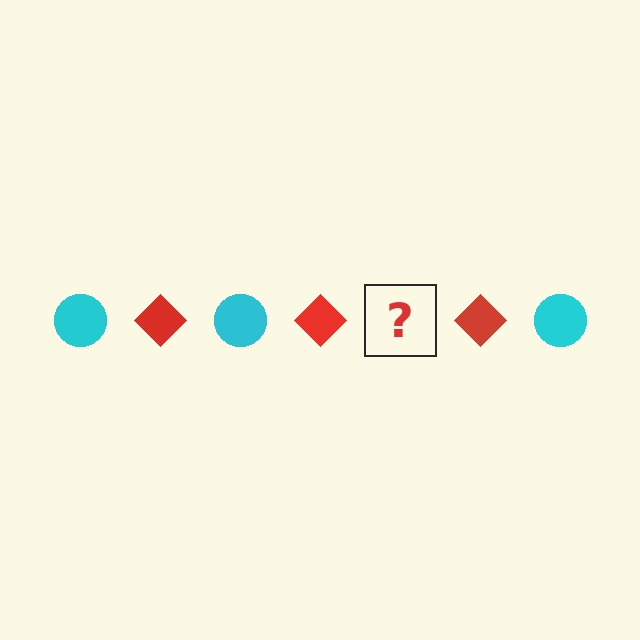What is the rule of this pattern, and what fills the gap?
The rule is that the pattern alternates between cyan circle and red diamond. The gap should be filled with a cyan circle.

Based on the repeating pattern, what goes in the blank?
The blank should be a cyan circle.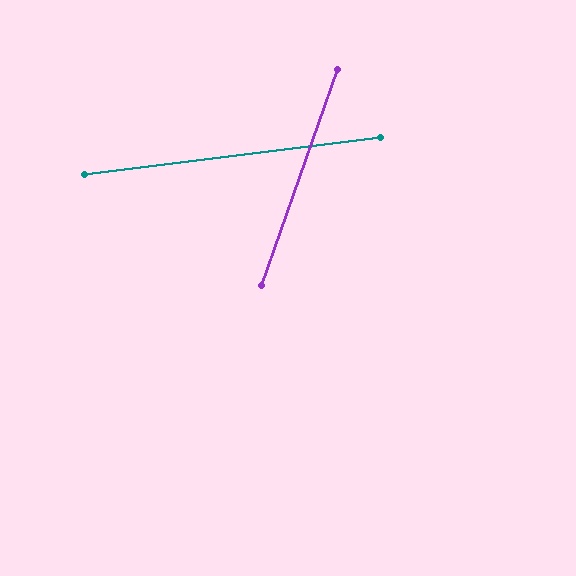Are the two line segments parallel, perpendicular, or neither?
Neither parallel nor perpendicular — they differ by about 64°.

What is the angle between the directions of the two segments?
Approximately 64 degrees.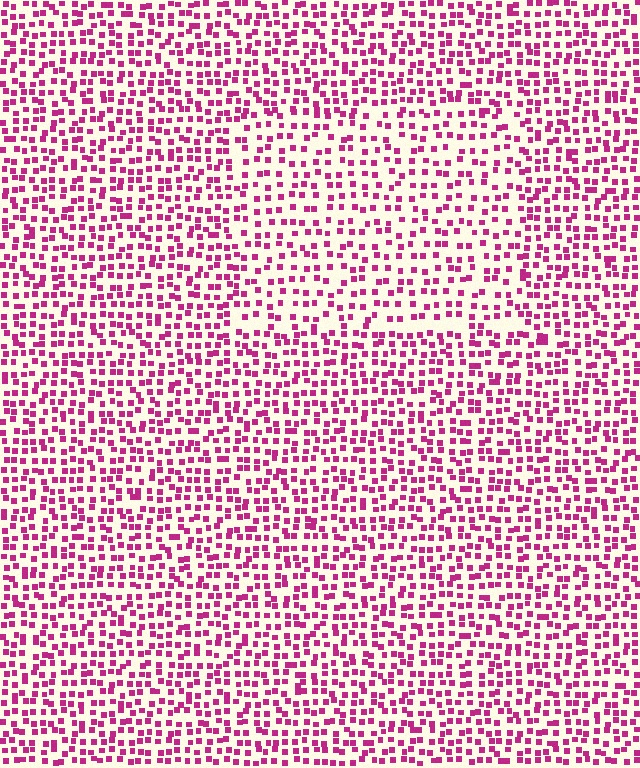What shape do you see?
I see a rectangle.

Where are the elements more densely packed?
The elements are more densely packed outside the rectangle boundary.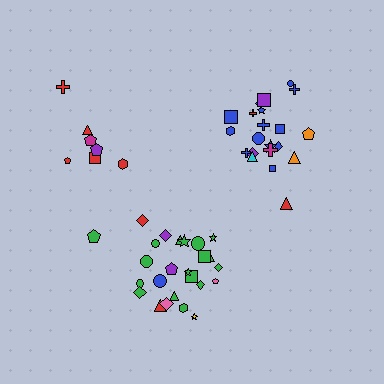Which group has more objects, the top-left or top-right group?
The top-right group.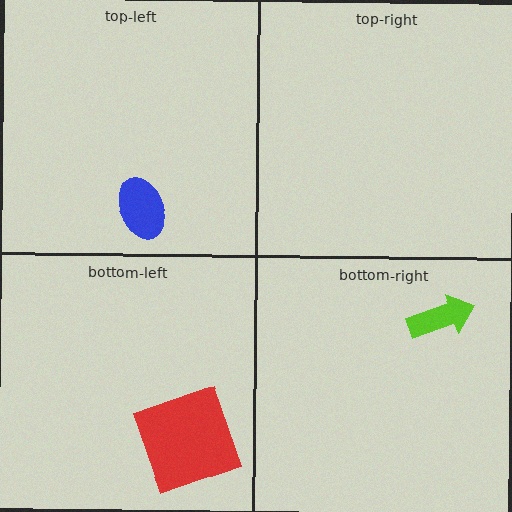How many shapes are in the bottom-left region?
1.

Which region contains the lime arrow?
The bottom-right region.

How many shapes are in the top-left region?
1.